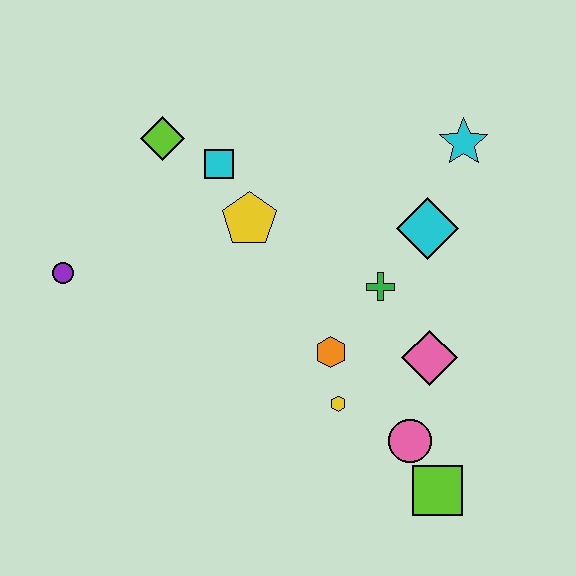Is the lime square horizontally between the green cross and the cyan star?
Yes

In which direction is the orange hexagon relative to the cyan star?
The orange hexagon is below the cyan star.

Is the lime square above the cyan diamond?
No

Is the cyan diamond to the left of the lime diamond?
No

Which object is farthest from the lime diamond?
The lime square is farthest from the lime diamond.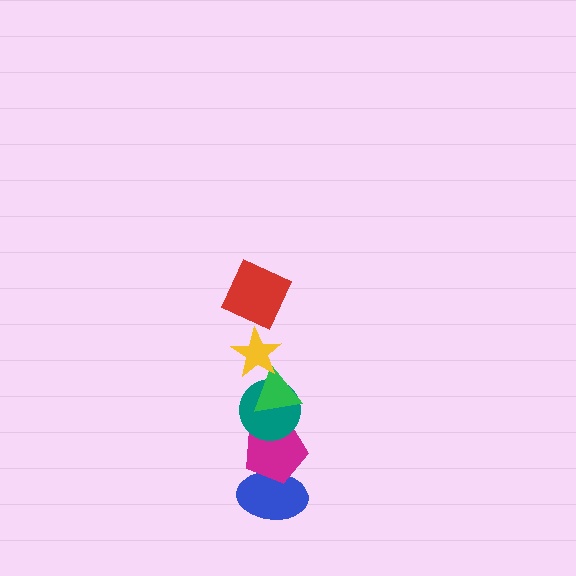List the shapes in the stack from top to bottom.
From top to bottom: the red square, the yellow star, the green triangle, the teal circle, the magenta pentagon, the blue ellipse.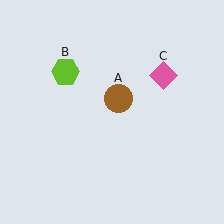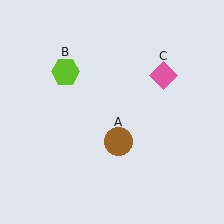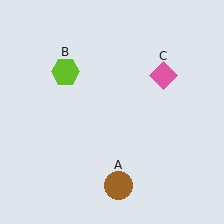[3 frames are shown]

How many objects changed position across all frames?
1 object changed position: brown circle (object A).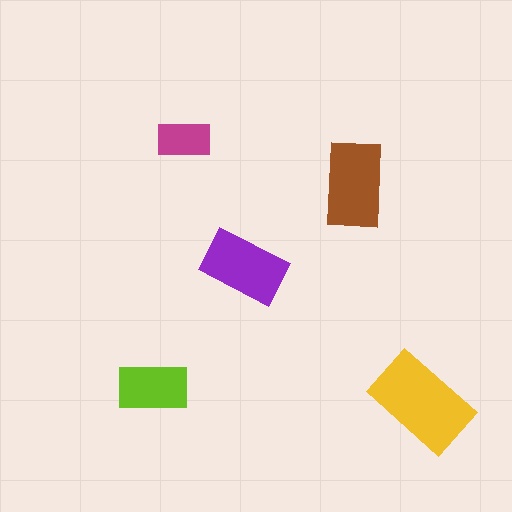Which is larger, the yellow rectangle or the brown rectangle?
The yellow one.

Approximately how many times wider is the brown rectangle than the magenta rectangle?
About 1.5 times wider.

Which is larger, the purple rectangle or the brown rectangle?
The brown one.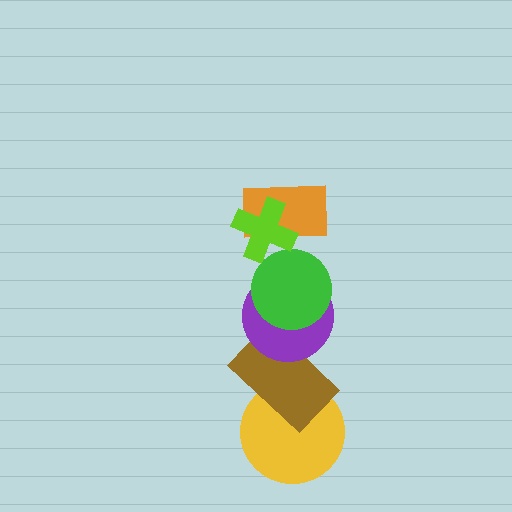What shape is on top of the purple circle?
The green circle is on top of the purple circle.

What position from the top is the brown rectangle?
The brown rectangle is 5th from the top.